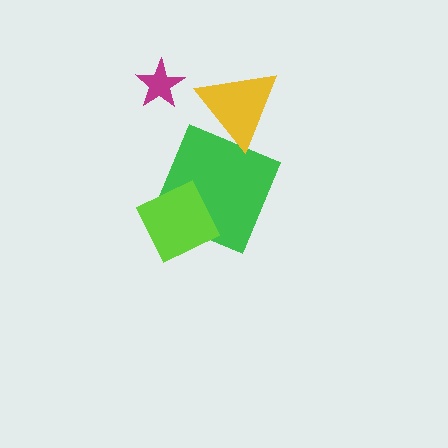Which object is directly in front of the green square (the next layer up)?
The lime diamond is directly in front of the green square.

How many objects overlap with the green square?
2 objects overlap with the green square.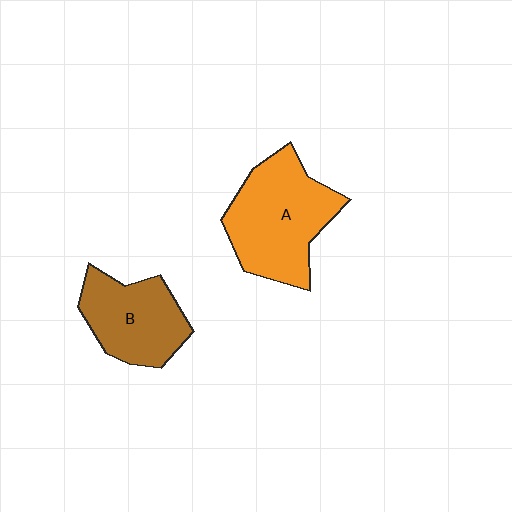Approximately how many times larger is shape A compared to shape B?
Approximately 1.3 times.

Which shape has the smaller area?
Shape B (brown).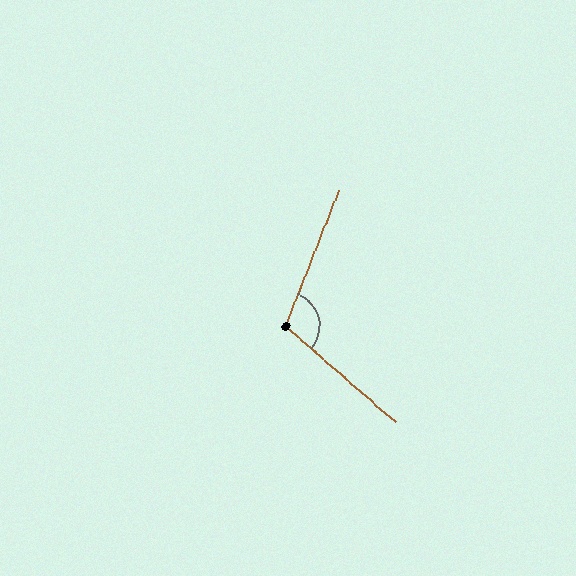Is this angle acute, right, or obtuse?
It is obtuse.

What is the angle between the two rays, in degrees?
Approximately 110 degrees.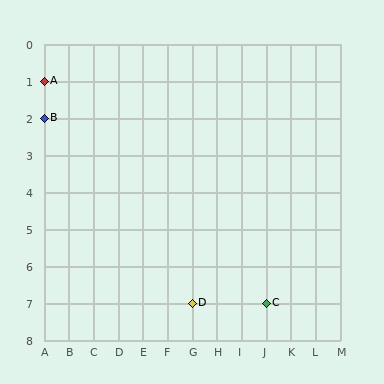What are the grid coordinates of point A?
Point A is at grid coordinates (A, 1).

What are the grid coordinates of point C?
Point C is at grid coordinates (J, 7).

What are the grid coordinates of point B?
Point B is at grid coordinates (A, 2).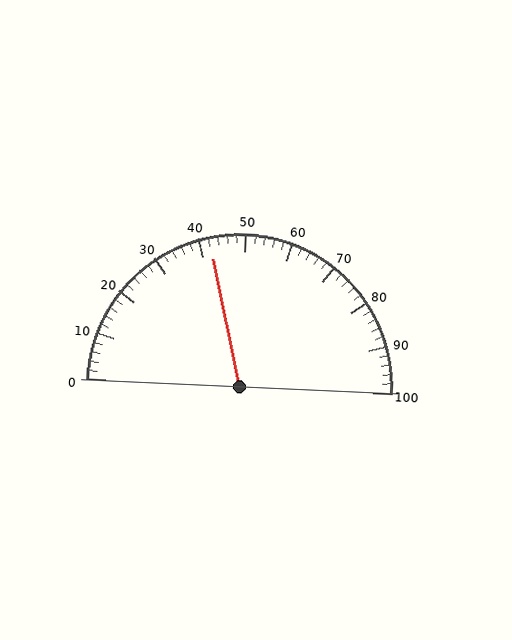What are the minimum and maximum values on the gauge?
The gauge ranges from 0 to 100.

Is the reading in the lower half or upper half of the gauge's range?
The reading is in the lower half of the range (0 to 100).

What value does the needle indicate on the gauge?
The needle indicates approximately 42.